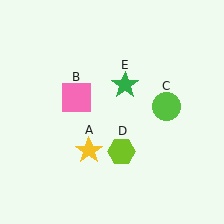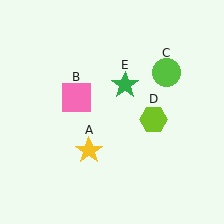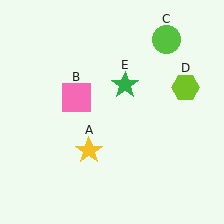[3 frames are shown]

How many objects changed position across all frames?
2 objects changed position: lime circle (object C), lime hexagon (object D).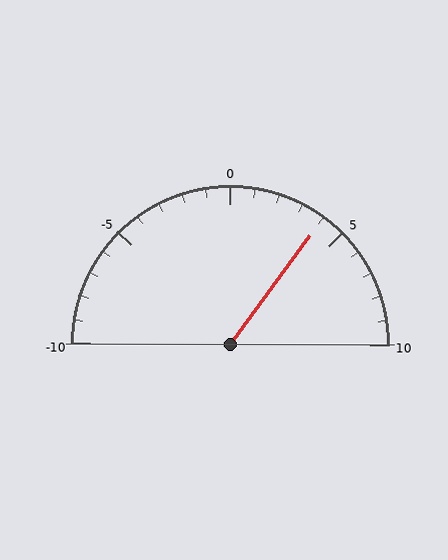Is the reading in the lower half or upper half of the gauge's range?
The reading is in the upper half of the range (-10 to 10).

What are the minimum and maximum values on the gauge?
The gauge ranges from -10 to 10.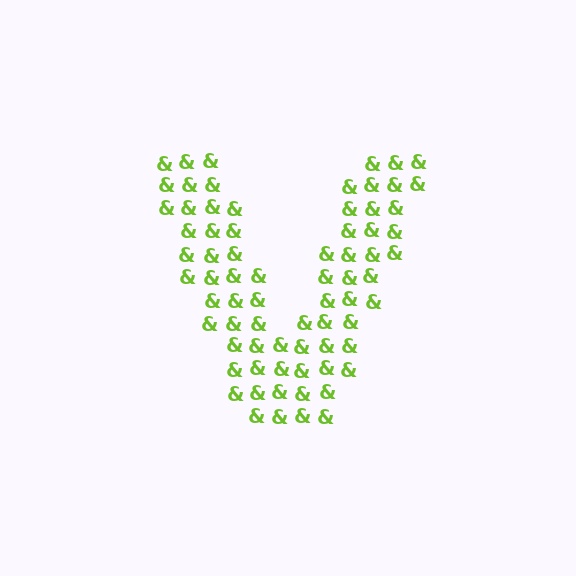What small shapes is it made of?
It is made of small ampersands.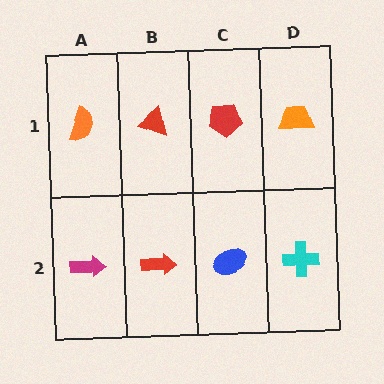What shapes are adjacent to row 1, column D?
A cyan cross (row 2, column D), a red pentagon (row 1, column C).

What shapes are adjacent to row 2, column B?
A red triangle (row 1, column B), a magenta arrow (row 2, column A), a blue ellipse (row 2, column C).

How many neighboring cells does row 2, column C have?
3.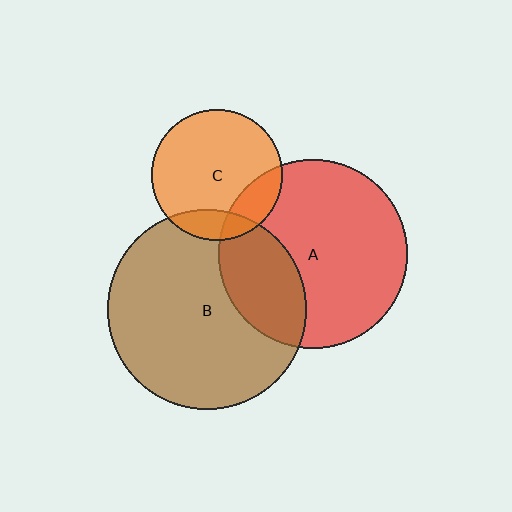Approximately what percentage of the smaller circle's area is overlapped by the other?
Approximately 15%.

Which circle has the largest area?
Circle B (brown).